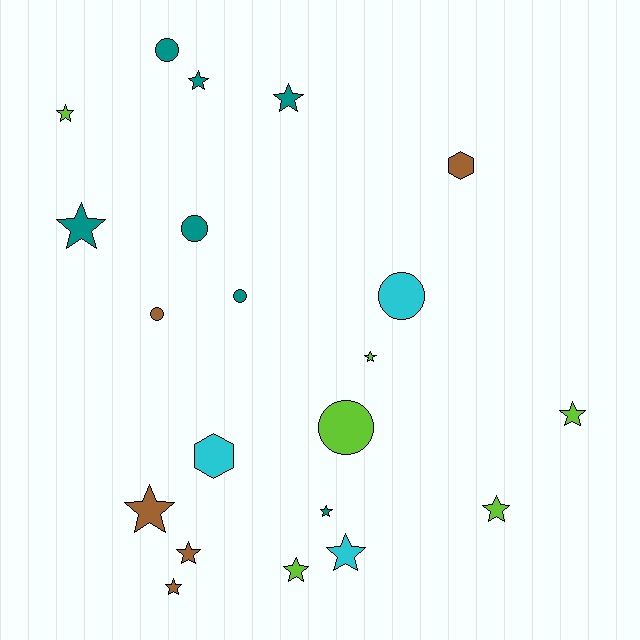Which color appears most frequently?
Teal, with 7 objects.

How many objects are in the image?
There are 21 objects.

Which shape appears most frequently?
Star, with 13 objects.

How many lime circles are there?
There is 1 lime circle.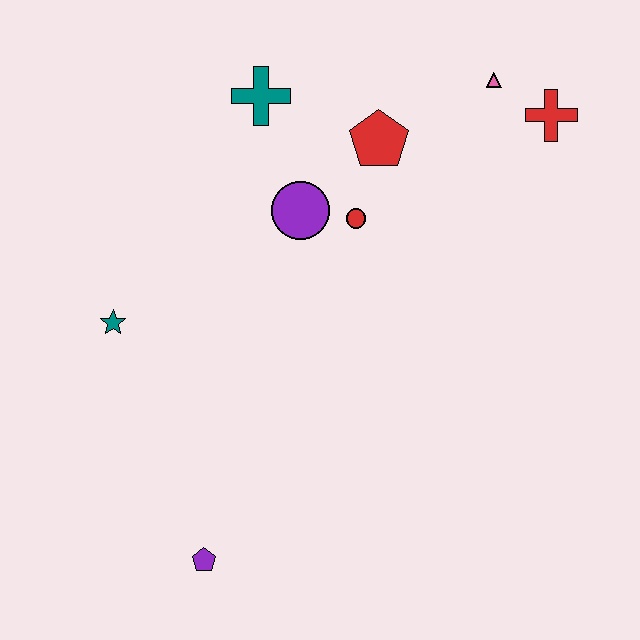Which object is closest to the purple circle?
The red circle is closest to the purple circle.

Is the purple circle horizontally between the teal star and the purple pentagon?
No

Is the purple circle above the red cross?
No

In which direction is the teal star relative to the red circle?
The teal star is to the left of the red circle.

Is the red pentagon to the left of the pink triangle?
Yes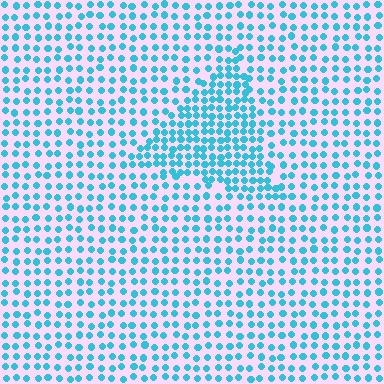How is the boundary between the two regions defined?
The boundary is defined by a change in element density (approximately 1.8x ratio). All elements are the same color, size, and shape.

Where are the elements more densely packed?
The elements are more densely packed inside the triangle boundary.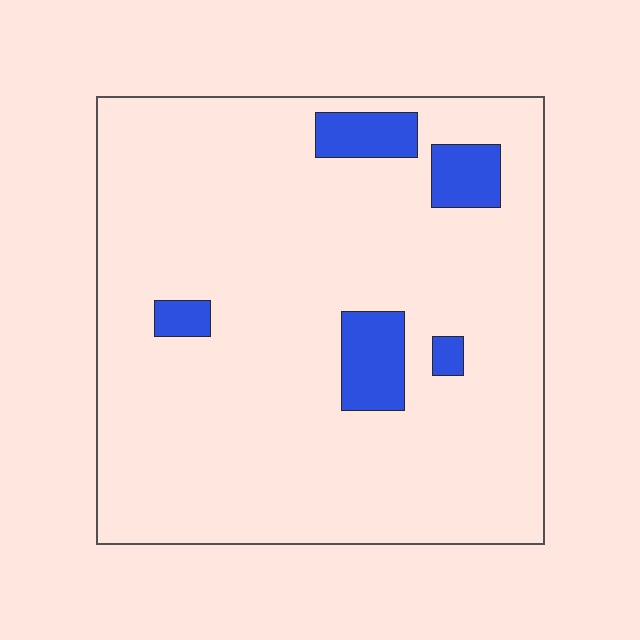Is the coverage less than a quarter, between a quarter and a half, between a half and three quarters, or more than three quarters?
Less than a quarter.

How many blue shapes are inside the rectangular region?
5.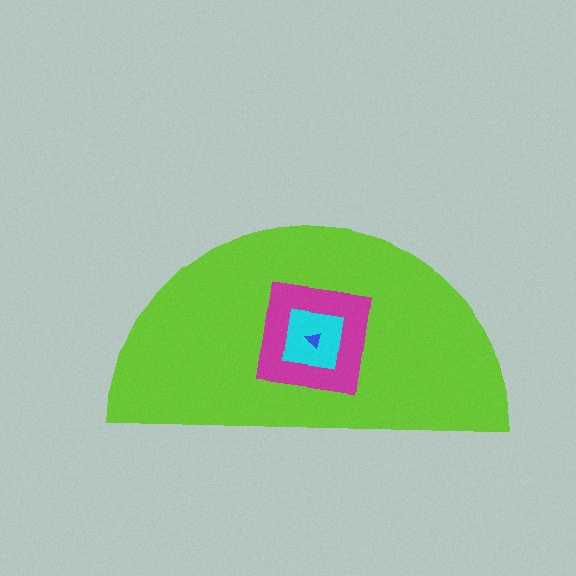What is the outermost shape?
The lime semicircle.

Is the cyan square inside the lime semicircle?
Yes.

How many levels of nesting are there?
4.